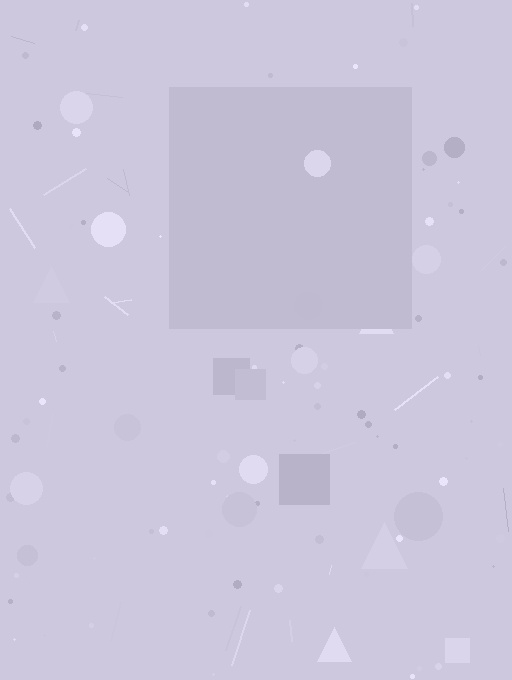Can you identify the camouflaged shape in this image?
The camouflaged shape is a square.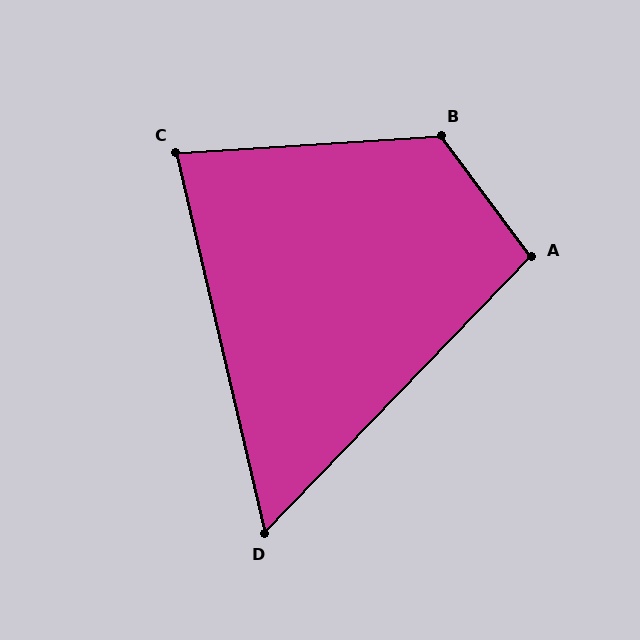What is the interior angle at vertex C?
Approximately 81 degrees (acute).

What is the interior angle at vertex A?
Approximately 99 degrees (obtuse).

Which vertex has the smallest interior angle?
D, at approximately 57 degrees.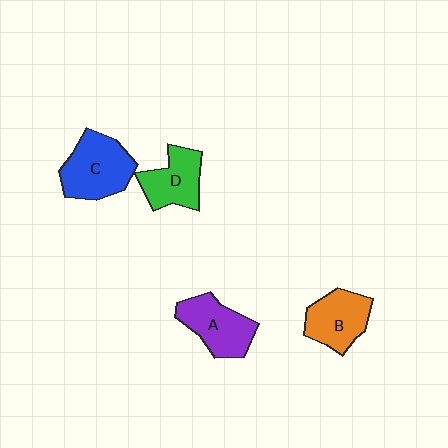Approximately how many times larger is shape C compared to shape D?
Approximately 1.3 times.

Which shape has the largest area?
Shape C (blue).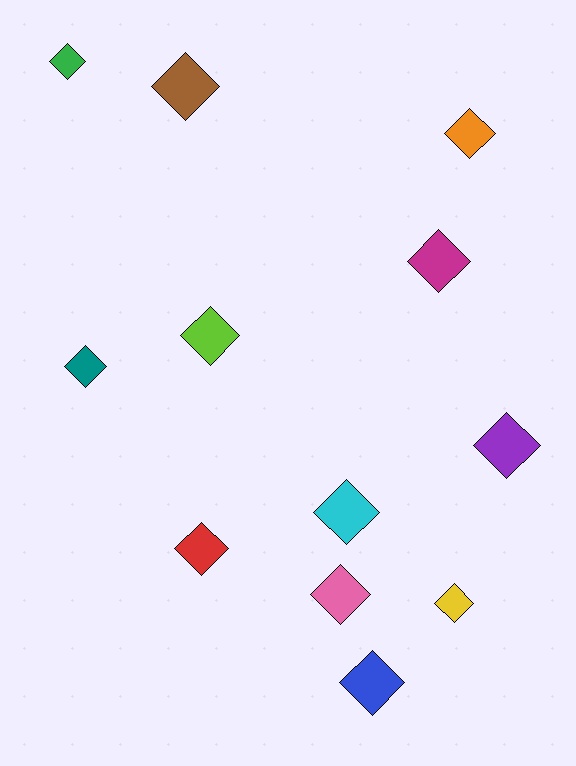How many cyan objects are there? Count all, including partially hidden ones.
There is 1 cyan object.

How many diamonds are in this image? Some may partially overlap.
There are 12 diamonds.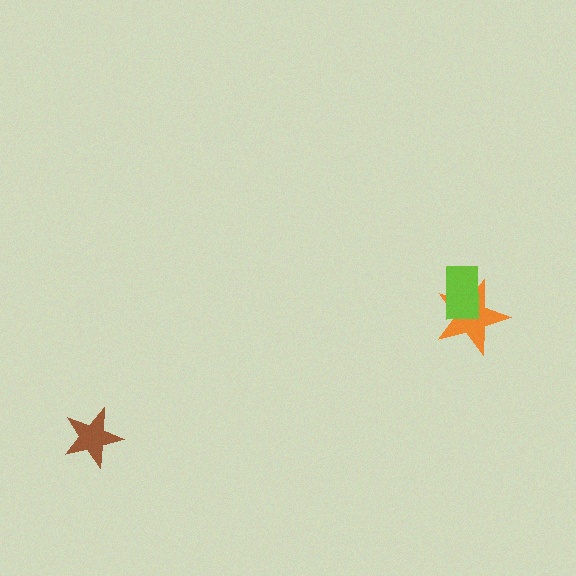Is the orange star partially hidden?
Yes, it is partially covered by another shape.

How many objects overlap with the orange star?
1 object overlaps with the orange star.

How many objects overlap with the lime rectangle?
1 object overlaps with the lime rectangle.